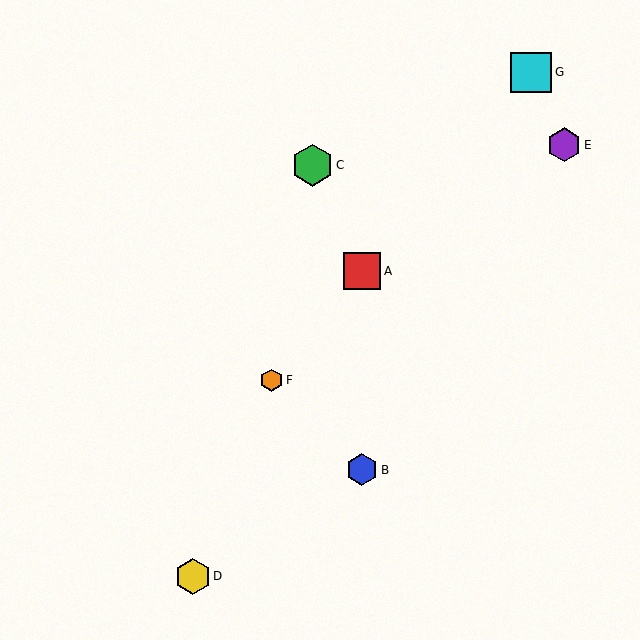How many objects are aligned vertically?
2 objects (A, B) are aligned vertically.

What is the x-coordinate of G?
Object G is at x≈531.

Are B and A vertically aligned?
Yes, both are at x≈362.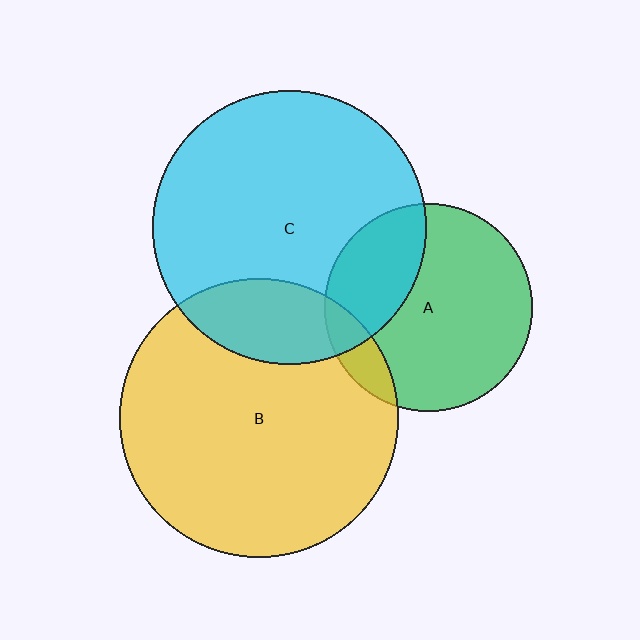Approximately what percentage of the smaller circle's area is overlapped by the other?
Approximately 20%.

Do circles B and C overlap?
Yes.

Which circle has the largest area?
Circle B (yellow).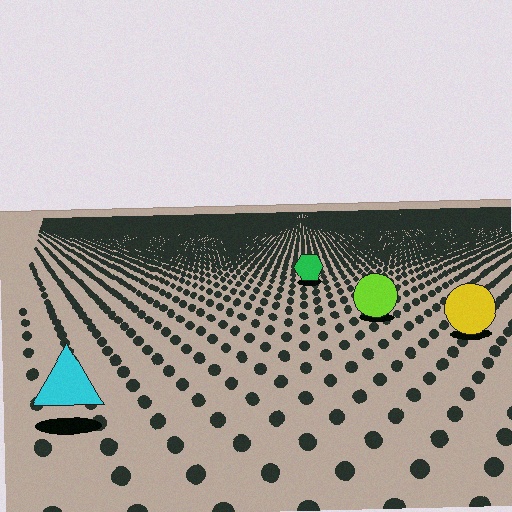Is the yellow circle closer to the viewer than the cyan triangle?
No. The cyan triangle is closer — you can tell from the texture gradient: the ground texture is coarser near it.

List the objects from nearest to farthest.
From nearest to farthest: the cyan triangle, the yellow circle, the lime circle, the green hexagon.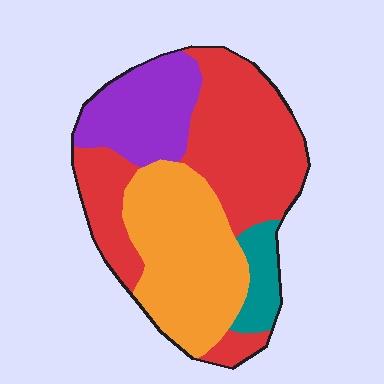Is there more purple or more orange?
Orange.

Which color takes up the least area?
Teal, at roughly 5%.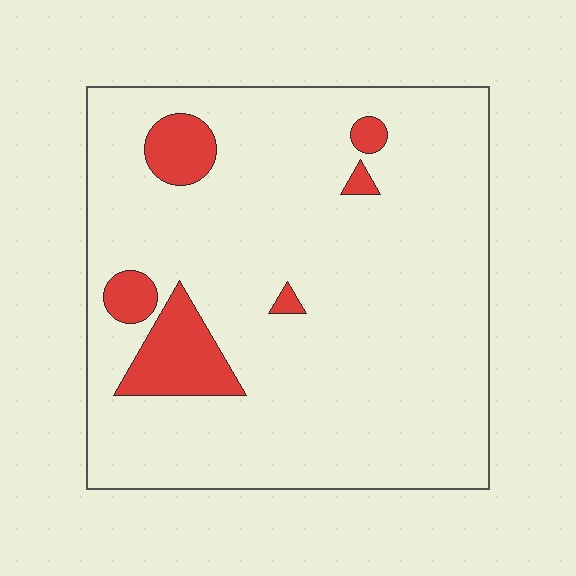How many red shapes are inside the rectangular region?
6.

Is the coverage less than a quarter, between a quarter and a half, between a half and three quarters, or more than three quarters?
Less than a quarter.